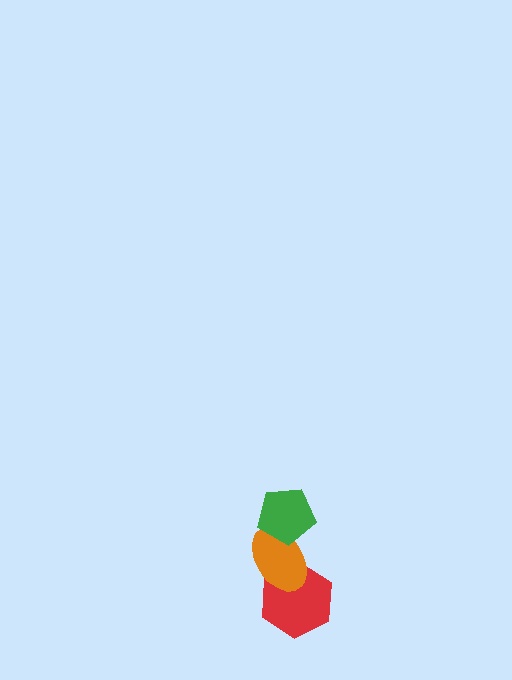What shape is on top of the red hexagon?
The orange ellipse is on top of the red hexagon.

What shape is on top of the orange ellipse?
The green pentagon is on top of the orange ellipse.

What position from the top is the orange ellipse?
The orange ellipse is 2nd from the top.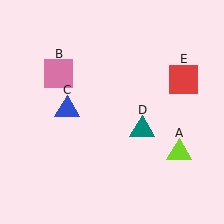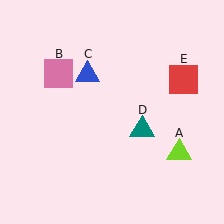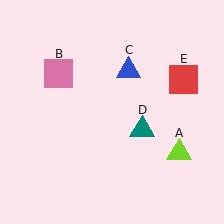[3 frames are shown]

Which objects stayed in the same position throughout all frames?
Lime triangle (object A) and pink square (object B) and teal triangle (object D) and red square (object E) remained stationary.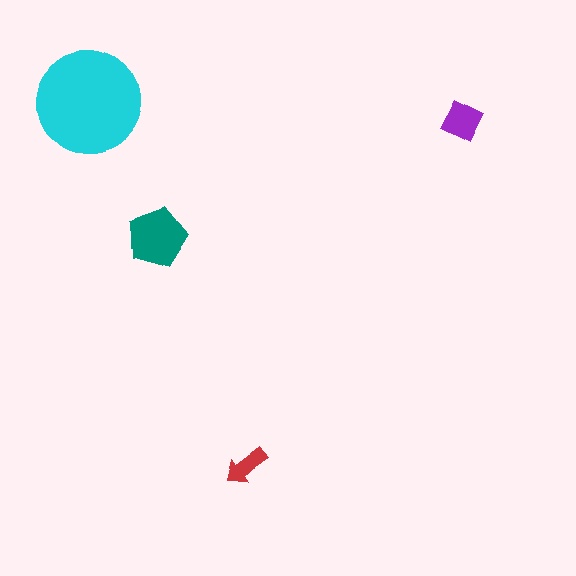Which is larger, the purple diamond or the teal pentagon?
The teal pentagon.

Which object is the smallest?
The red arrow.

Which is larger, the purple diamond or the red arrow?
The purple diamond.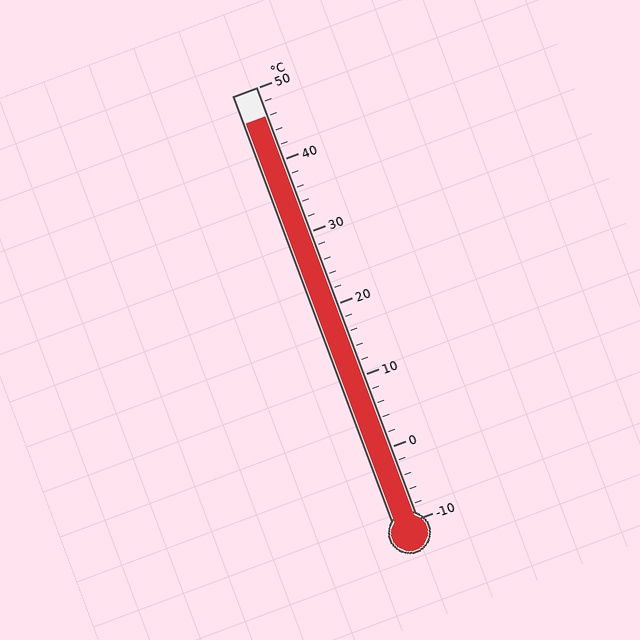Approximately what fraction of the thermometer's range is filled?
The thermometer is filled to approximately 95% of its range.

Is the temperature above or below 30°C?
The temperature is above 30°C.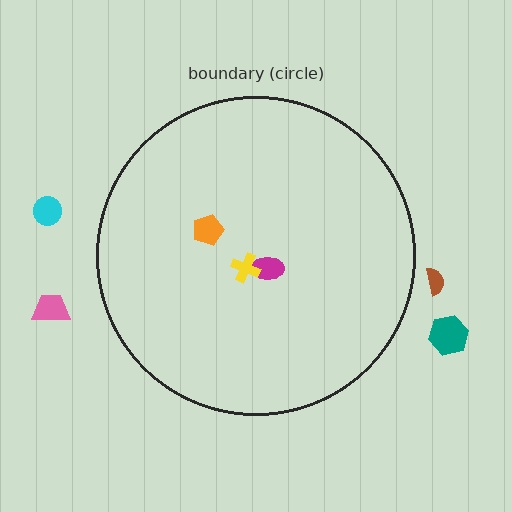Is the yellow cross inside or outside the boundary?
Inside.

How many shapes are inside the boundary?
3 inside, 4 outside.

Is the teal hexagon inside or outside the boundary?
Outside.